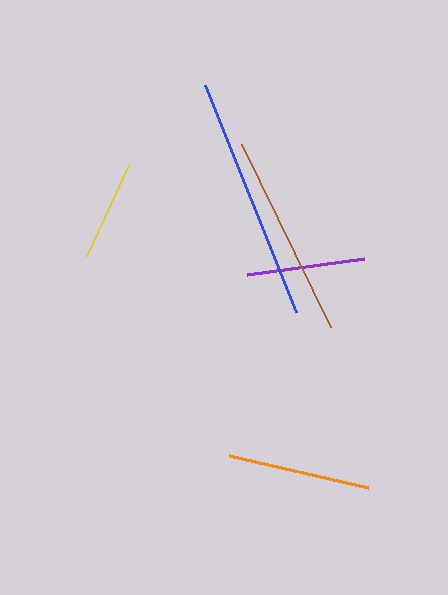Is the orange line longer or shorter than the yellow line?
The orange line is longer than the yellow line.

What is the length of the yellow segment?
The yellow segment is approximately 100 pixels long.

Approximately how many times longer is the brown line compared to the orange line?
The brown line is approximately 1.4 times the length of the orange line.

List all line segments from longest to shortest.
From longest to shortest: blue, brown, orange, purple, yellow.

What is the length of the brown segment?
The brown segment is approximately 203 pixels long.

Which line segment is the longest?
The blue line is the longest at approximately 245 pixels.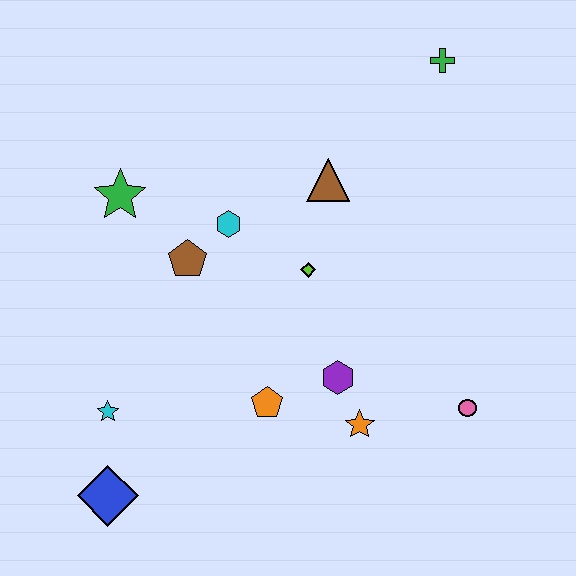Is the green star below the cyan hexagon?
No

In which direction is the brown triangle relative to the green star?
The brown triangle is to the right of the green star.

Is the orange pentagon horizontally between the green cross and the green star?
Yes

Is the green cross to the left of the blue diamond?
No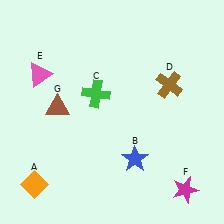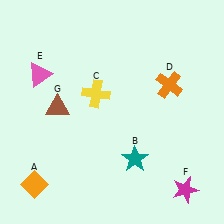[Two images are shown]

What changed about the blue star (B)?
In Image 1, B is blue. In Image 2, it changed to teal.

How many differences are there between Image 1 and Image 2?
There are 3 differences between the two images.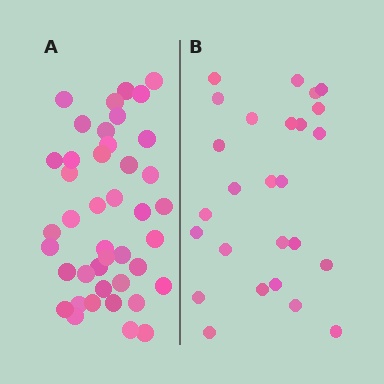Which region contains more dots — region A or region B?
Region A (the left region) has more dots.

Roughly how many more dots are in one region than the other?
Region A has approximately 15 more dots than region B.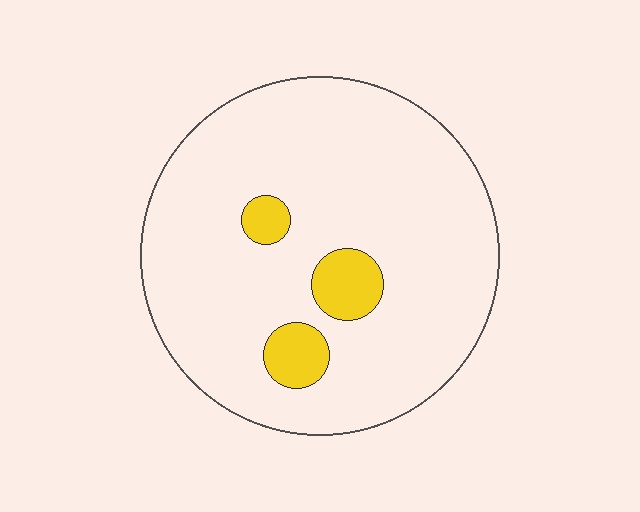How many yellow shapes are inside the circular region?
3.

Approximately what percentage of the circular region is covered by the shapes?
Approximately 10%.